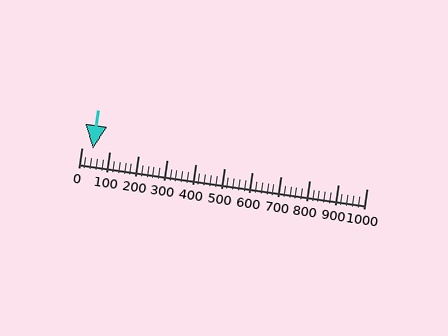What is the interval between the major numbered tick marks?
The major tick marks are spaced 100 units apart.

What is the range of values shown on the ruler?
The ruler shows values from 0 to 1000.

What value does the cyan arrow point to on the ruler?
The cyan arrow points to approximately 40.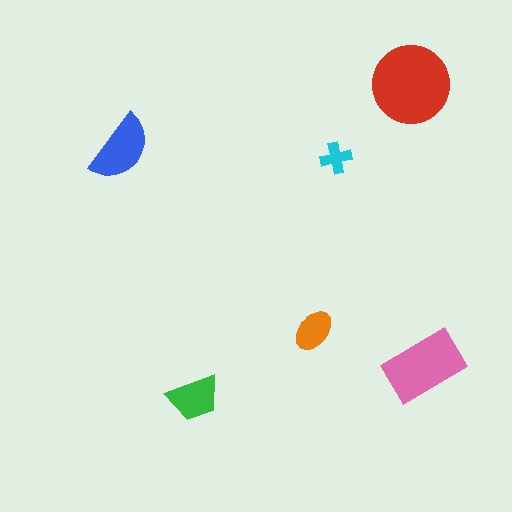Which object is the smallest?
The cyan cross.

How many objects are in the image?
There are 6 objects in the image.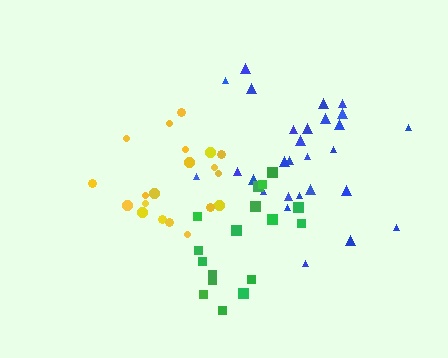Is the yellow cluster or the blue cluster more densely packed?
Yellow.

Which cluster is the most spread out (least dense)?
Green.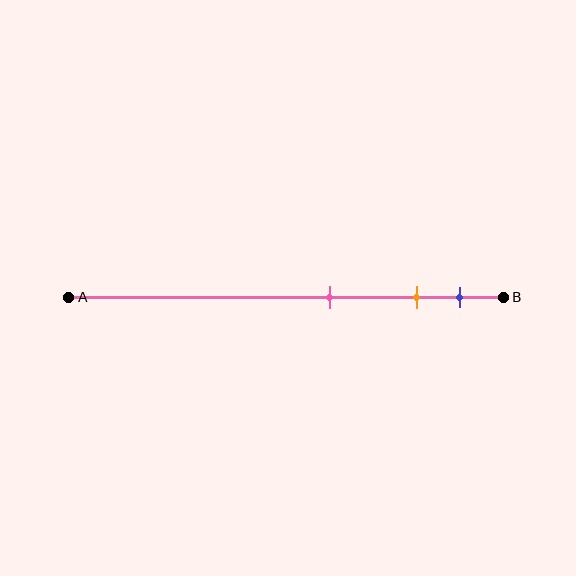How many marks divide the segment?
There are 3 marks dividing the segment.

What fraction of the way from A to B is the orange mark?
The orange mark is approximately 80% (0.8) of the way from A to B.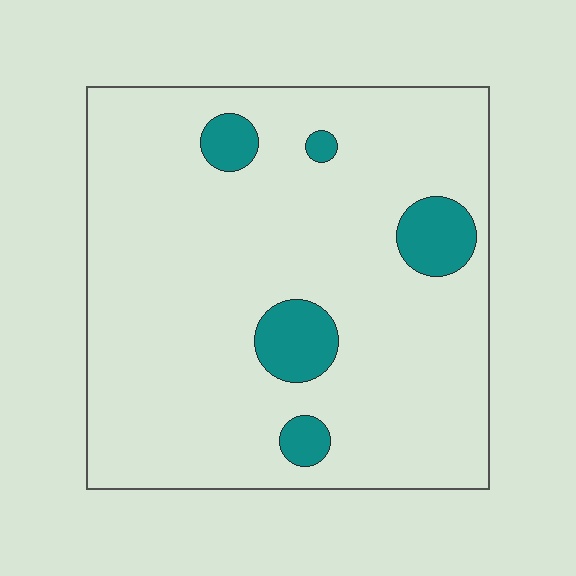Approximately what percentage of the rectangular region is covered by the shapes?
Approximately 10%.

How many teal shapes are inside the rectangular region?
5.